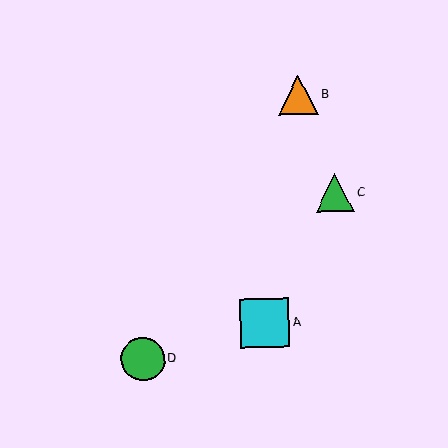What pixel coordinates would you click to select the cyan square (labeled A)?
Click at (265, 323) to select the cyan square A.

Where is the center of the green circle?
The center of the green circle is at (143, 359).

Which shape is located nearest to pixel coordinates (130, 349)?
The green circle (labeled D) at (143, 359) is nearest to that location.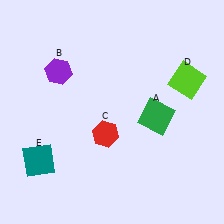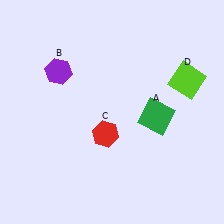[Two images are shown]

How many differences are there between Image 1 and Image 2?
There is 1 difference between the two images.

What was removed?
The teal square (E) was removed in Image 2.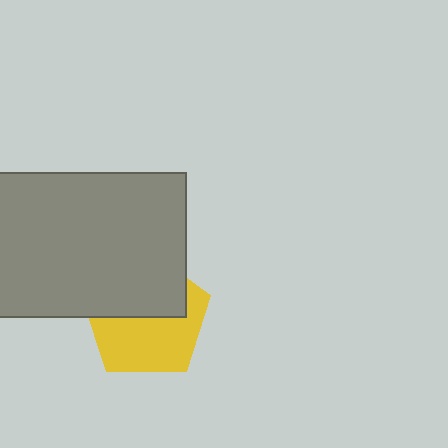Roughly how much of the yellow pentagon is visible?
About half of it is visible (roughly 54%).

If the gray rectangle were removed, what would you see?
You would see the complete yellow pentagon.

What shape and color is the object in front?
The object in front is a gray rectangle.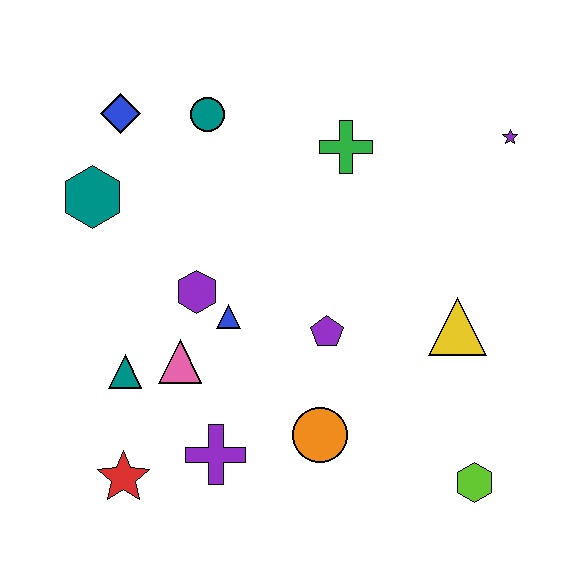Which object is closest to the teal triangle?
The pink triangle is closest to the teal triangle.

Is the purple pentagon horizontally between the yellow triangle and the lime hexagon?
No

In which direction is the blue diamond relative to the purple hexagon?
The blue diamond is above the purple hexagon.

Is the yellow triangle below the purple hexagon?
Yes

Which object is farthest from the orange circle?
The blue diamond is farthest from the orange circle.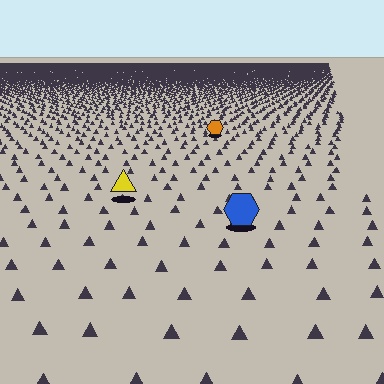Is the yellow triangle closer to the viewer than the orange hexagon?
Yes. The yellow triangle is closer — you can tell from the texture gradient: the ground texture is coarser near it.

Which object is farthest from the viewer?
The orange hexagon is farthest from the viewer. It appears smaller and the ground texture around it is denser.